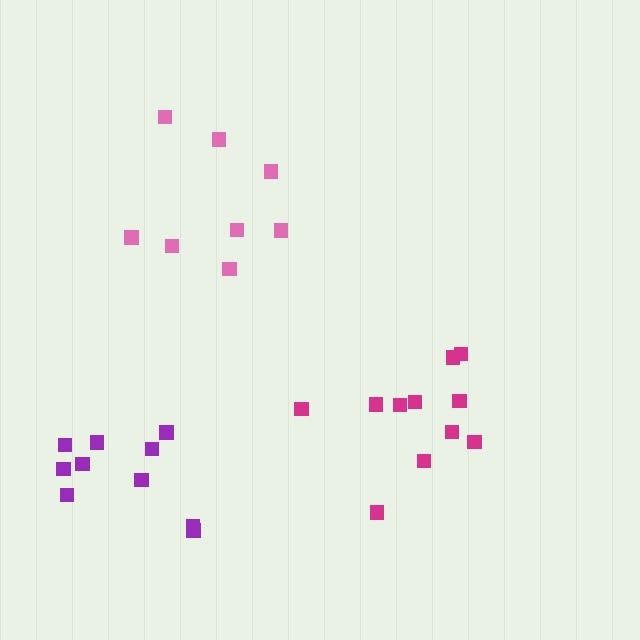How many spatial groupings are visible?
There are 3 spatial groupings.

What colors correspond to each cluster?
The clusters are colored: purple, pink, magenta.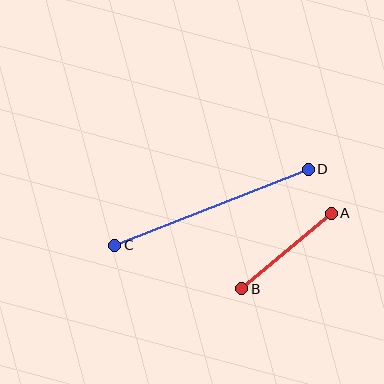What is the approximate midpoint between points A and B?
The midpoint is at approximately (286, 251) pixels.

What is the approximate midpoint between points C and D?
The midpoint is at approximately (212, 207) pixels.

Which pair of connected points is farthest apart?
Points C and D are farthest apart.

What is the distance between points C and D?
The distance is approximately 208 pixels.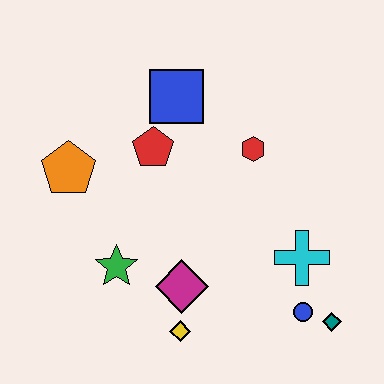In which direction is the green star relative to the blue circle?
The green star is to the left of the blue circle.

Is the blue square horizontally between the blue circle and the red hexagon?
No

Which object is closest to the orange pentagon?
The red pentagon is closest to the orange pentagon.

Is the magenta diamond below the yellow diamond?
No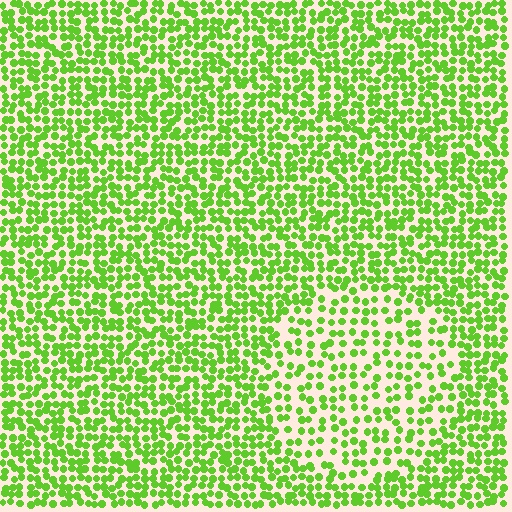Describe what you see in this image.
The image contains small lime elements arranged at two different densities. A circle-shaped region is visible where the elements are less densely packed than the surrounding area.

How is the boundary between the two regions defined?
The boundary is defined by a change in element density (approximately 1.7x ratio). All elements are the same color, size, and shape.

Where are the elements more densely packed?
The elements are more densely packed outside the circle boundary.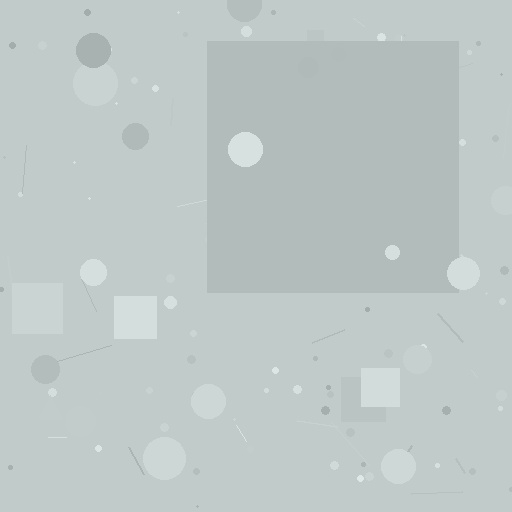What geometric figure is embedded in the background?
A square is embedded in the background.